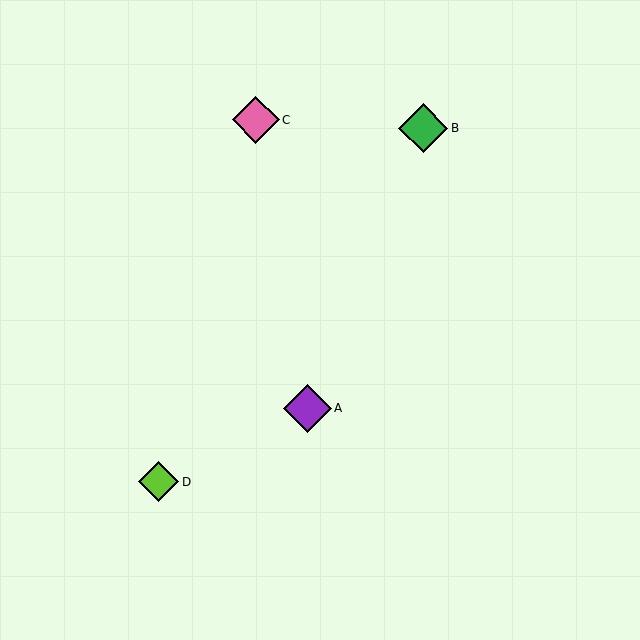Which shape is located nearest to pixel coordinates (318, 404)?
The purple diamond (labeled A) at (307, 408) is nearest to that location.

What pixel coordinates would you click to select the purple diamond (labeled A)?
Click at (307, 408) to select the purple diamond A.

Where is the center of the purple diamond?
The center of the purple diamond is at (307, 408).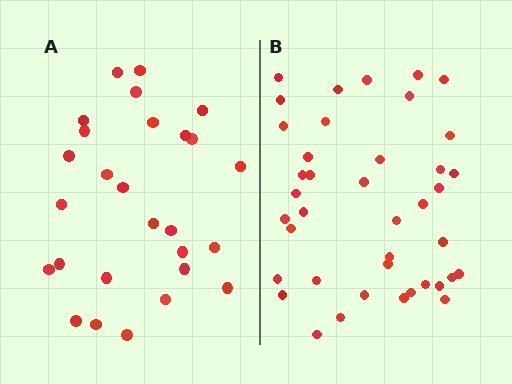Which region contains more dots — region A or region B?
Region B (the right region) has more dots.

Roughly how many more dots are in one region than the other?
Region B has approximately 15 more dots than region A.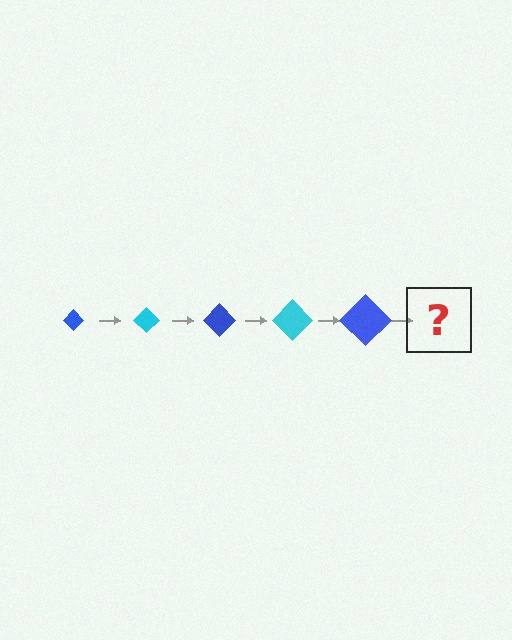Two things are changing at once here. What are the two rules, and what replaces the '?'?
The two rules are that the diamond grows larger each step and the color cycles through blue and cyan. The '?' should be a cyan diamond, larger than the previous one.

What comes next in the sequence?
The next element should be a cyan diamond, larger than the previous one.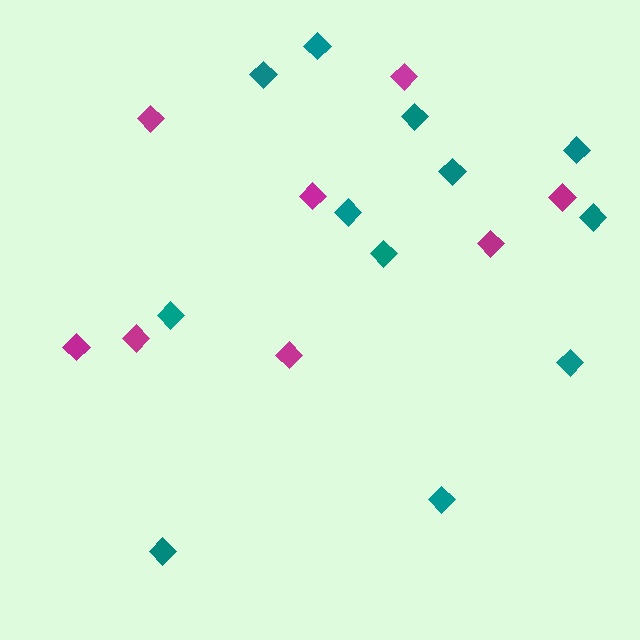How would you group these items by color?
There are 2 groups: one group of teal diamonds (12) and one group of magenta diamonds (8).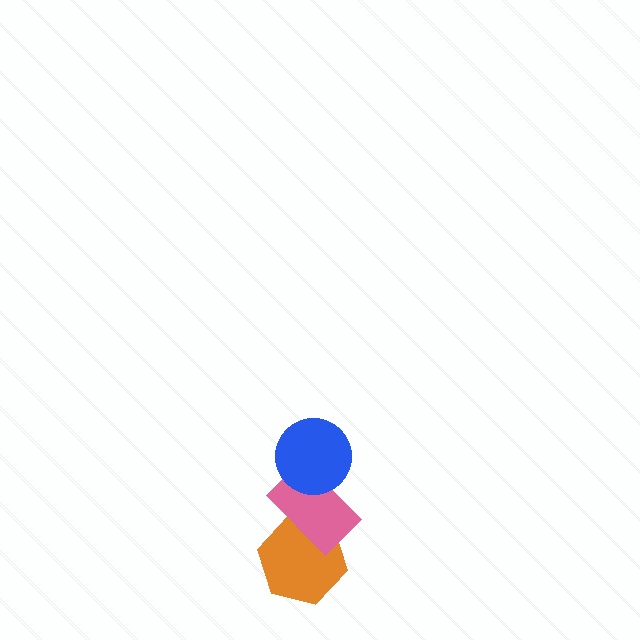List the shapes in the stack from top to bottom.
From top to bottom: the blue circle, the pink rectangle, the orange hexagon.